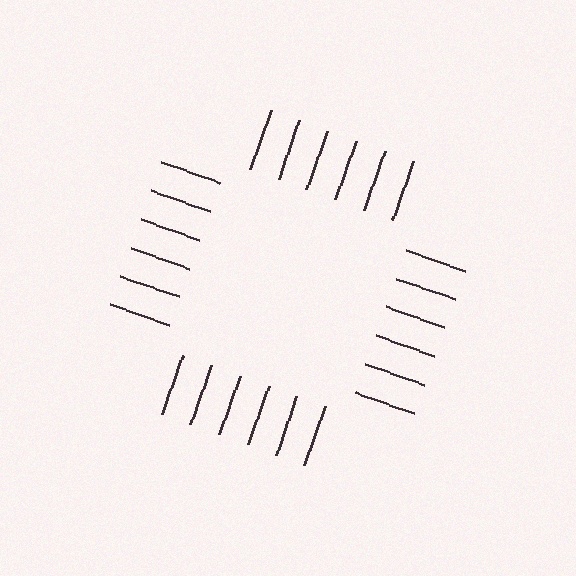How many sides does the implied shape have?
4 sides — the line-ends trace a square.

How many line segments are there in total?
24 — 6 along each of the 4 edges.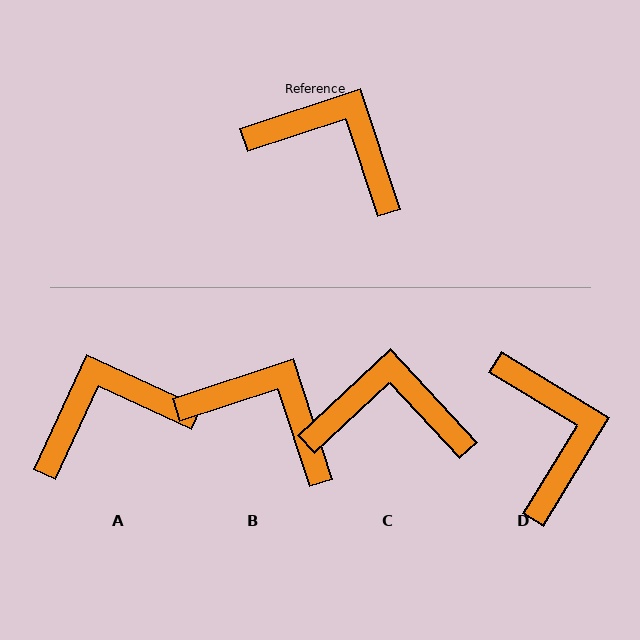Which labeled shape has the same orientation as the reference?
B.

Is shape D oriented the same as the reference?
No, it is off by about 50 degrees.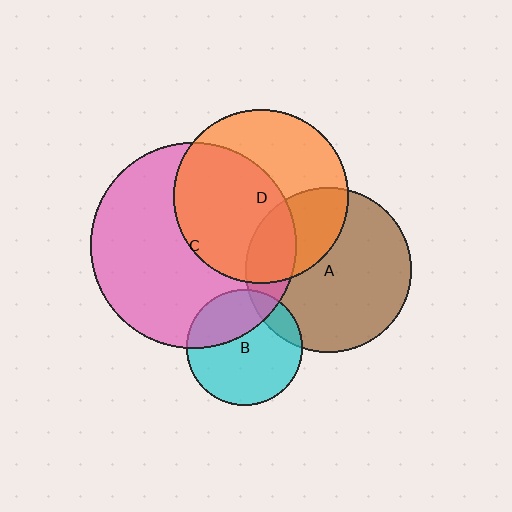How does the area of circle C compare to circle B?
Approximately 3.2 times.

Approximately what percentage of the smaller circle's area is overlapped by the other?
Approximately 30%.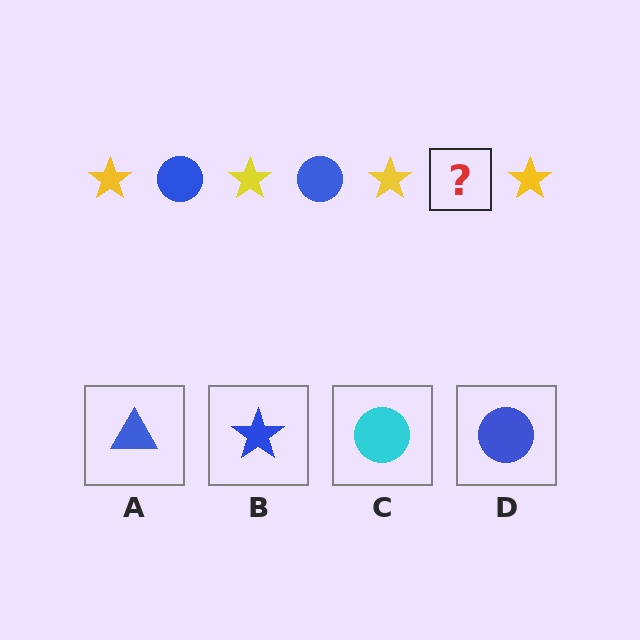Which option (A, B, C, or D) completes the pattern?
D.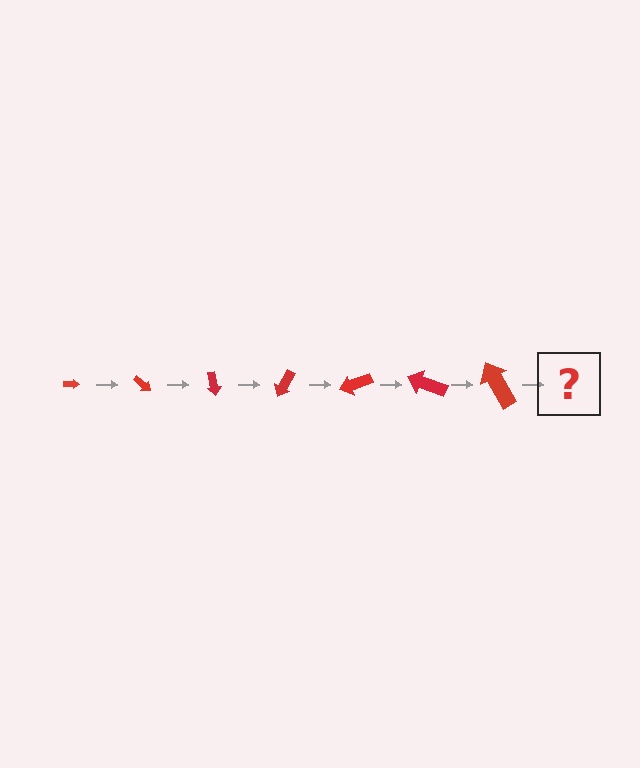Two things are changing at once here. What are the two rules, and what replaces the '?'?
The two rules are that the arrow grows larger each step and it rotates 40 degrees each step. The '?' should be an arrow, larger than the previous one and rotated 280 degrees from the start.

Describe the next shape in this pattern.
It should be an arrow, larger than the previous one and rotated 280 degrees from the start.